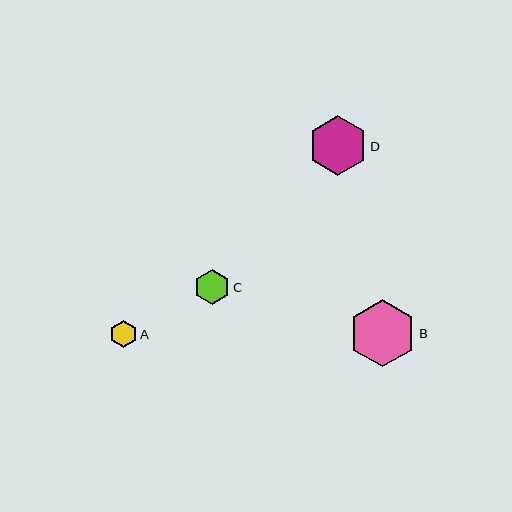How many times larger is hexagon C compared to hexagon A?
Hexagon C is approximately 1.3 times the size of hexagon A.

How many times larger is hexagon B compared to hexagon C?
Hexagon B is approximately 1.9 times the size of hexagon C.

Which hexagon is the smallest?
Hexagon A is the smallest with a size of approximately 27 pixels.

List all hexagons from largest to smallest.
From largest to smallest: B, D, C, A.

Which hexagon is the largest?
Hexagon B is the largest with a size of approximately 67 pixels.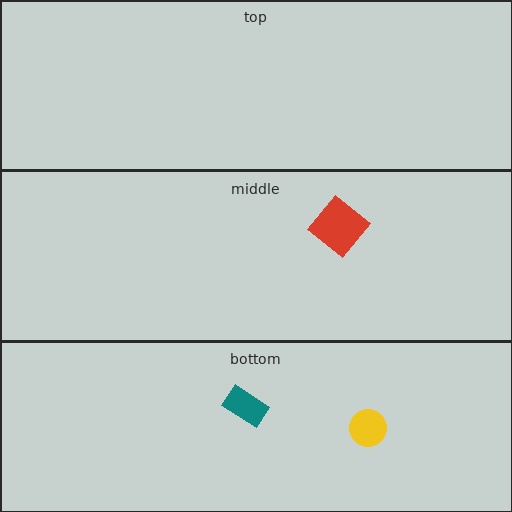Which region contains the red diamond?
The middle region.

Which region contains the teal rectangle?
The bottom region.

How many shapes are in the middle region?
1.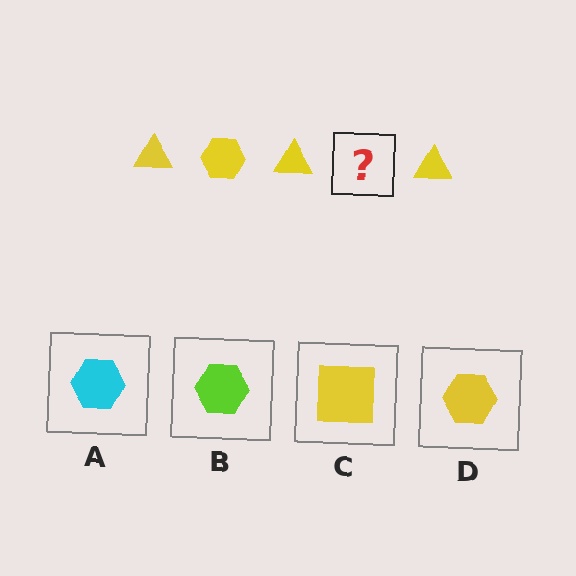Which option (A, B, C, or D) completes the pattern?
D.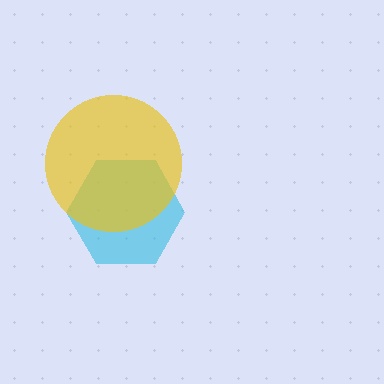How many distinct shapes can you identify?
There are 2 distinct shapes: a cyan hexagon, a yellow circle.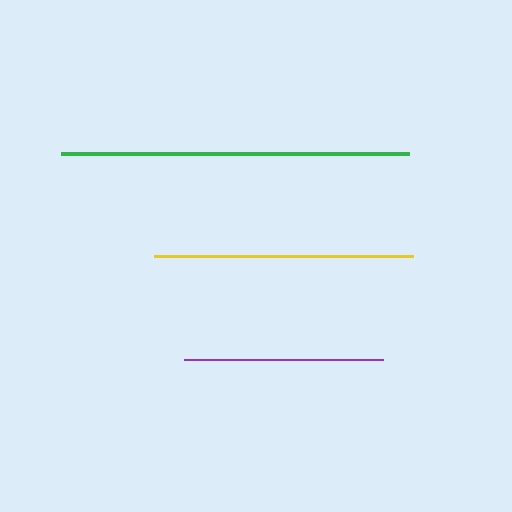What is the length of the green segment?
The green segment is approximately 348 pixels long.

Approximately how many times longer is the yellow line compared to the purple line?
The yellow line is approximately 1.3 times the length of the purple line.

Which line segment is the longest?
The green line is the longest at approximately 348 pixels.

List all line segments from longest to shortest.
From longest to shortest: green, yellow, purple.